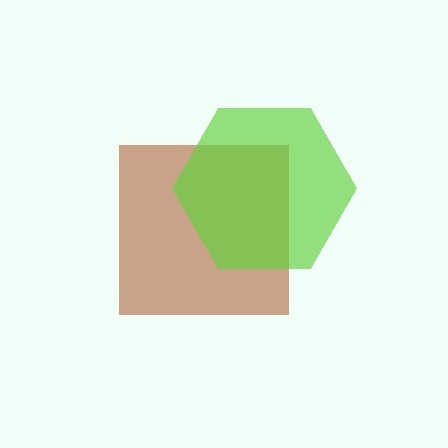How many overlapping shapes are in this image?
There are 2 overlapping shapes in the image.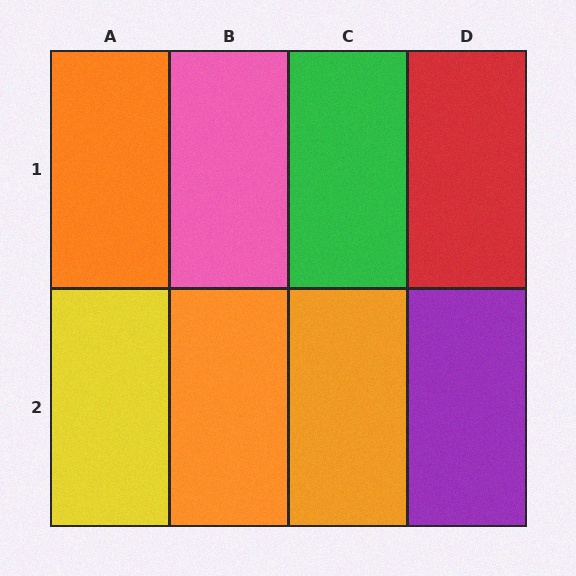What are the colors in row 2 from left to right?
Yellow, orange, orange, purple.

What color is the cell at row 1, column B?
Pink.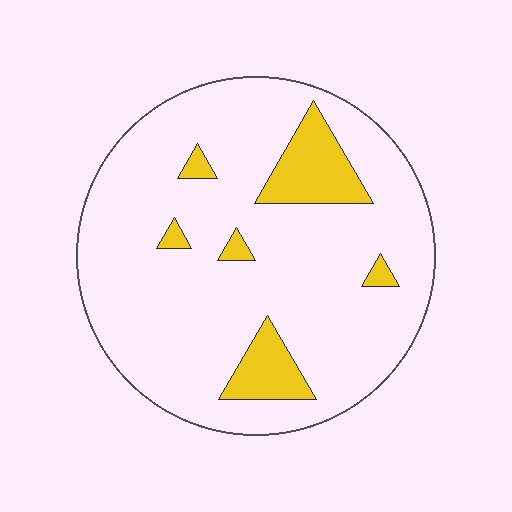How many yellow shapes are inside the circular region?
6.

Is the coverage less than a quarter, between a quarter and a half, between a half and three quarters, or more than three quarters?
Less than a quarter.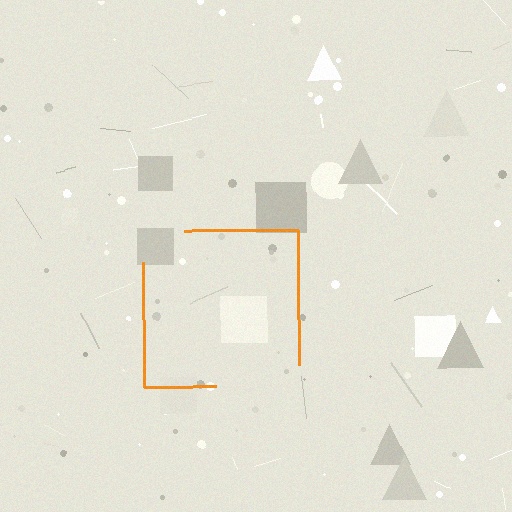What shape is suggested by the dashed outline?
The dashed outline suggests a square.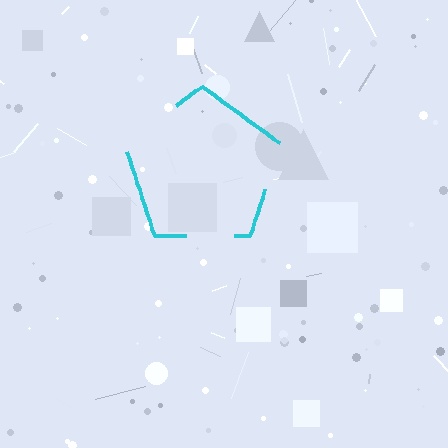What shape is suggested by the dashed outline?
The dashed outline suggests a pentagon.